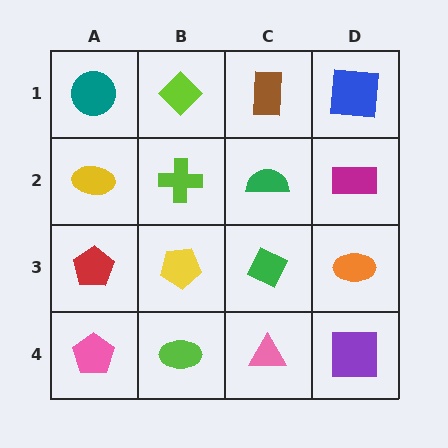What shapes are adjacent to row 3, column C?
A green semicircle (row 2, column C), a pink triangle (row 4, column C), a yellow pentagon (row 3, column B), an orange ellipse (row 3, column D).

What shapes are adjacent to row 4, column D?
An orange ellipse (row 3, column D), a pink triangle (row 4, column C).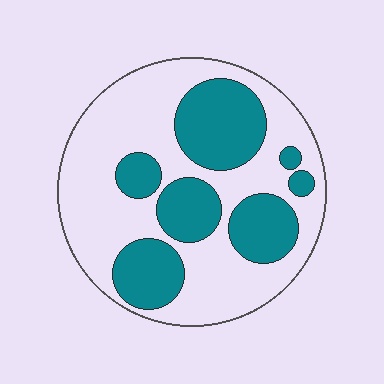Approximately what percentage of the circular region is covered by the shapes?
Approximately 35%.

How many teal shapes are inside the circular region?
7.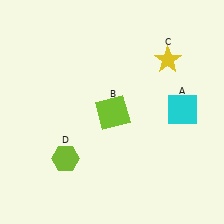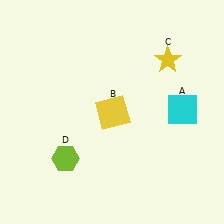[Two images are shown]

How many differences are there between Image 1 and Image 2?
There is 1 difference between the two images.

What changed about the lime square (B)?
In Image 1, B is lime. In Image 2, it changed to yellow.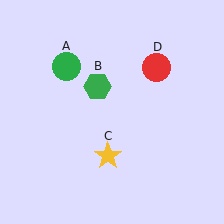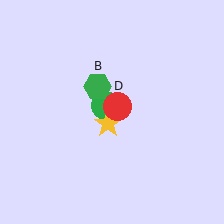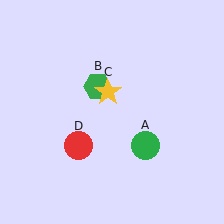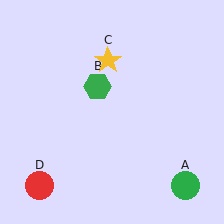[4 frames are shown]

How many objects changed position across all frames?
3 objects changed position: green circle (object A), yellow star (object C), red circle (object D).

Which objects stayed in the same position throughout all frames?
Green hexagon (object B) remained stationary.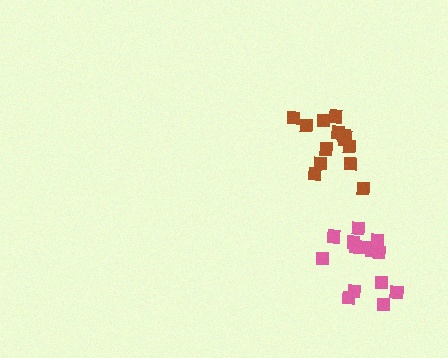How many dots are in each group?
Group 1: 14 dots, Group 2: 14 dots (28 total).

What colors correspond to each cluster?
The clusters are colored: pink, brown.